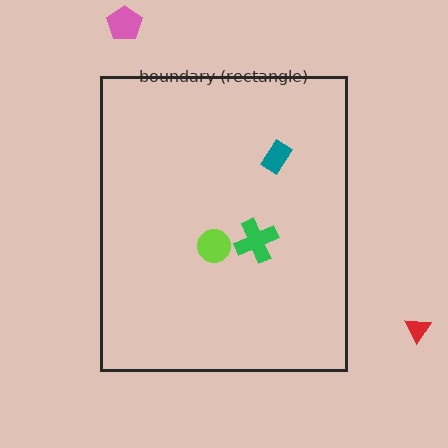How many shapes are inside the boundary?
3 inside, 2 outside.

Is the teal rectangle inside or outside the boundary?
Inside.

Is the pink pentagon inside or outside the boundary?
Outside.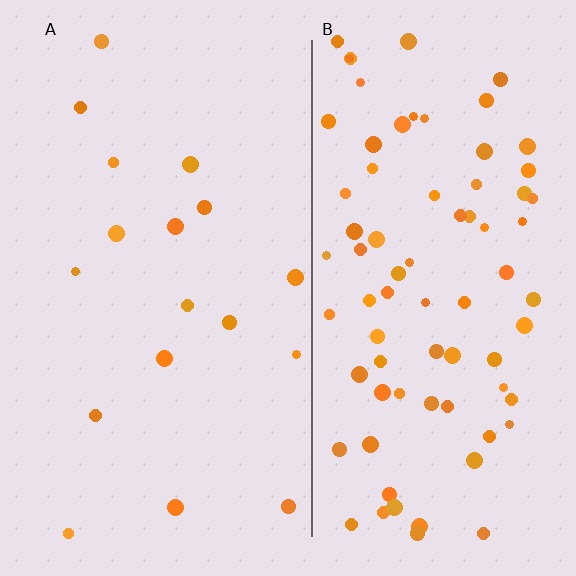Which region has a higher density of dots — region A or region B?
B (the right).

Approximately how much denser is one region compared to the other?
Approximately 4.5× — region B over region A.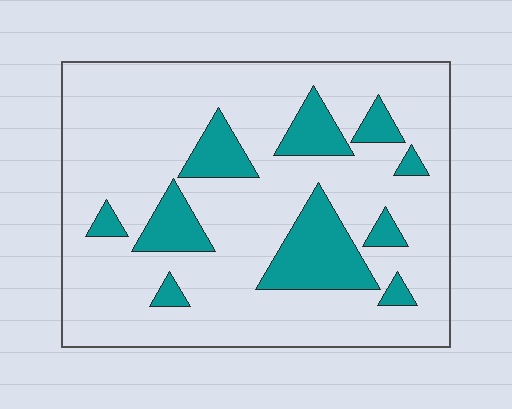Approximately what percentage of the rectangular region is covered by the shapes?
Approximately 20%.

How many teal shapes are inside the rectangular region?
10.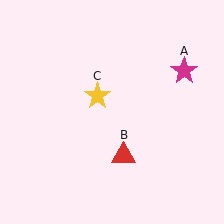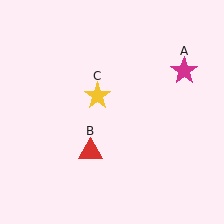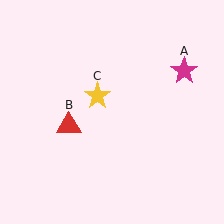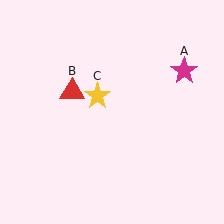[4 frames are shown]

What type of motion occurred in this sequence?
The red triangle (object B) rotated clockwise around the center of the scene.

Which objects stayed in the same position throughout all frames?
Magenta star (object A) and yellow star (object C) remained stationary.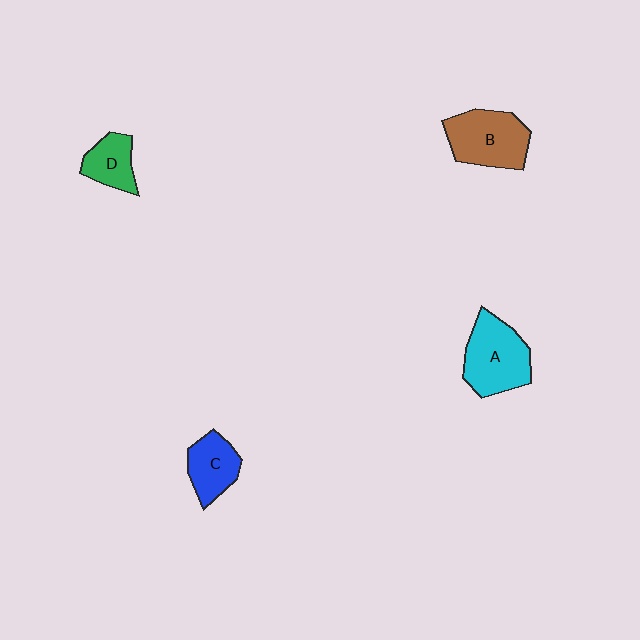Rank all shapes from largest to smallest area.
From largest to smallest: A (cyan), B (brown), C (blue), D (green).